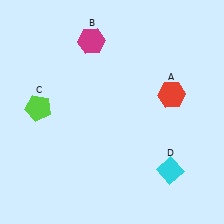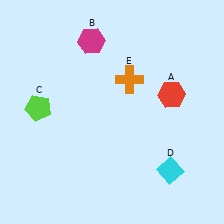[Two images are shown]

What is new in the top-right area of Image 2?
An orange cross (E) was added in the top-right area of Image 2.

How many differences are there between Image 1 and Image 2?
There is 1 difference between the two images.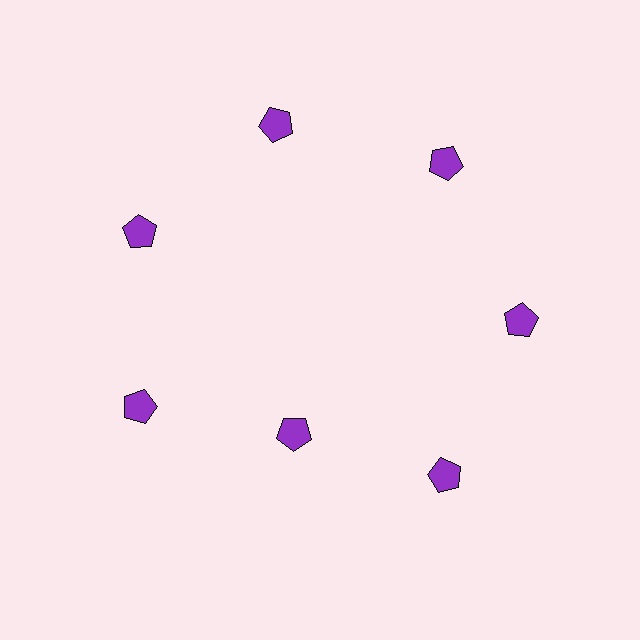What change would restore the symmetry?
The symmetry would be restored by moving it outward, back onto the ring so that all 7 pentagons sit at equal angles and equal distance from the center.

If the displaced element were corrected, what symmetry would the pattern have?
It would have 7-fold rotational symmetry — the pattern would map onto itself every 51 degrees.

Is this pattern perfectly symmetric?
No. The 7 purple pentagons are arranged in a ring, but one element near the 6 o'clock position is pulled inward toward the center, breaking the 7-fold rotational symmetry.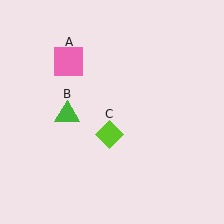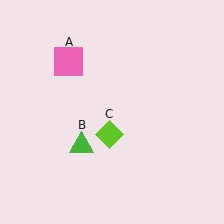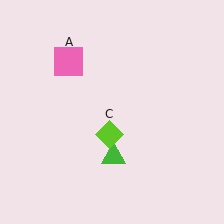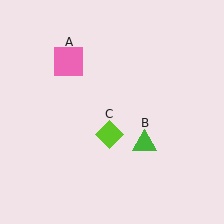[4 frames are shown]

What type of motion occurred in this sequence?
The green triangle (object B) rotated counterclockwise around the center of the scene.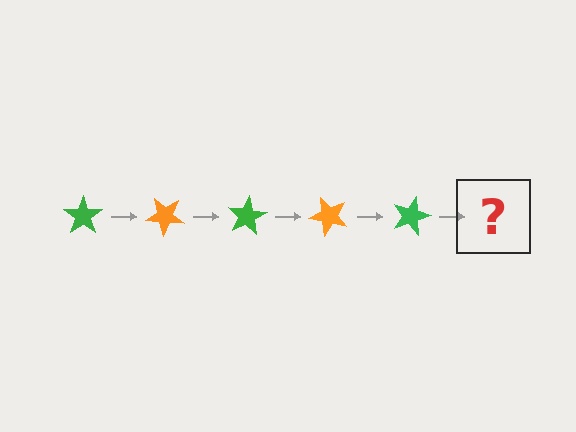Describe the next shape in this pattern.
It should be an orange star, rotated 200 degrees from the start.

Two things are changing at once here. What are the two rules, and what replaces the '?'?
The two rules are that it rotates 40 degrees each step and the color cycles through green and orange. The '?' should be an orange star, rotated 200 degrees from the start.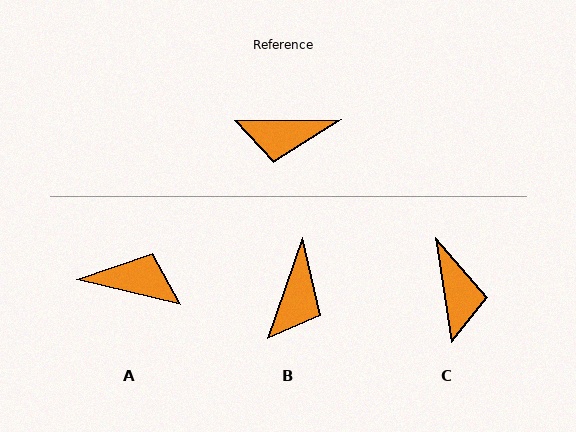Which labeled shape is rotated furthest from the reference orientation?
A, about 166 degrees away.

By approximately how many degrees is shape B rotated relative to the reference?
Approximately 70 degrees counter-clockwise.